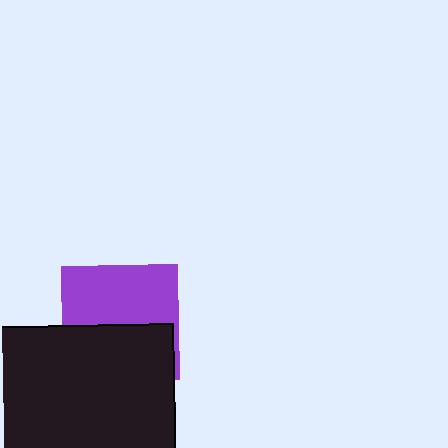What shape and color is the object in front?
The object in front is a black rectangle.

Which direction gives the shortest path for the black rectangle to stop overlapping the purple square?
Moving down gives the shortest separation.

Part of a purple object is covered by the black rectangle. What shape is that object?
It is a square.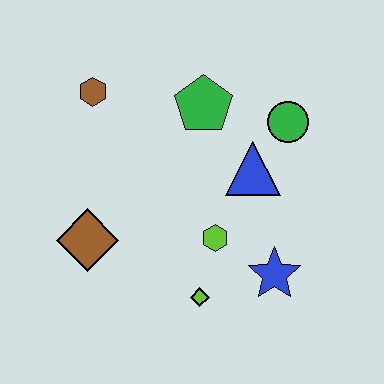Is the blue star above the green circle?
No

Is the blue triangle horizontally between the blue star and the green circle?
No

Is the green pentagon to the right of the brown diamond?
Yes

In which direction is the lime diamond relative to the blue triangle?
The lime diamond is below the blue triangle.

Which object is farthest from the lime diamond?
The brown hexagon is farthest from the lime diamond.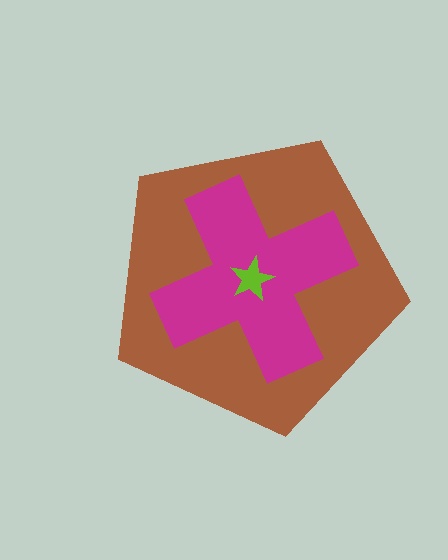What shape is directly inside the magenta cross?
The lime star.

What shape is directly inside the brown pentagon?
The magenta cross.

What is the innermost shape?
The lime star.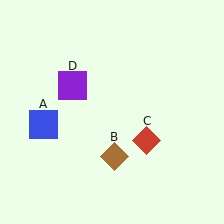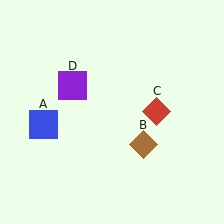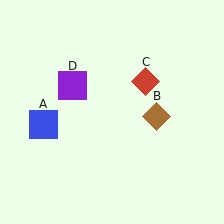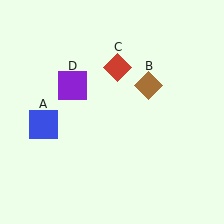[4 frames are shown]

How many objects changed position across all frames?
2 objects changed position: brown diamond (object B), red diamond (object C).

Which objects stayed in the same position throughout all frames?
Blue square (object A) and purple square (object D) remained stationary.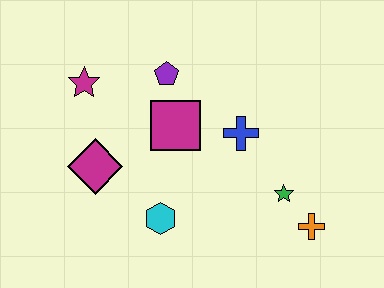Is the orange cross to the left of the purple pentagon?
No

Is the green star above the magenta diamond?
No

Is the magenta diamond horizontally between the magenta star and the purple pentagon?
Yes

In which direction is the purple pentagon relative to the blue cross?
The purple pentagon is to the left of the blue cross.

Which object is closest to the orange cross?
The green star is closest to the orange cross.